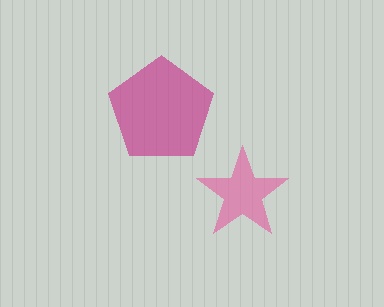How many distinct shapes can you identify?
There are 2 distinct shapes: a magenta pentagon, a pink star.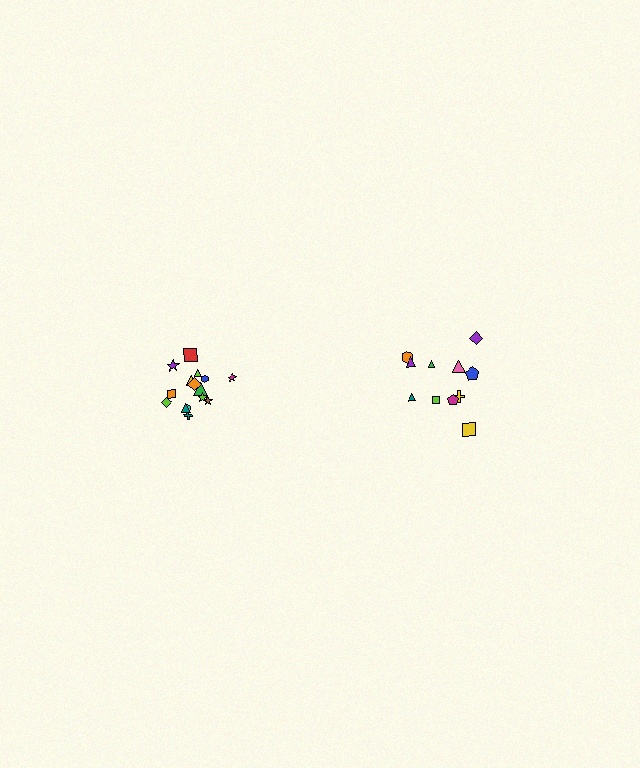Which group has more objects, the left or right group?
The left group.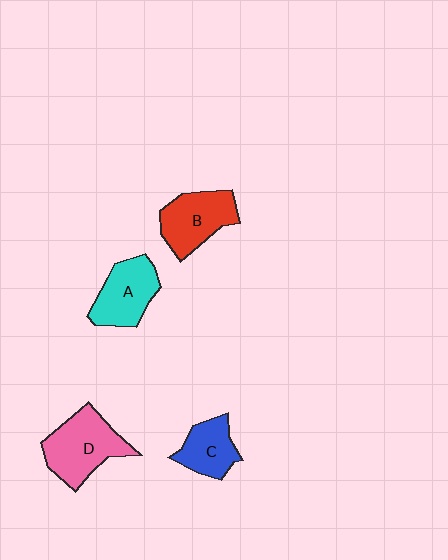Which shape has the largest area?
Shape D (pink).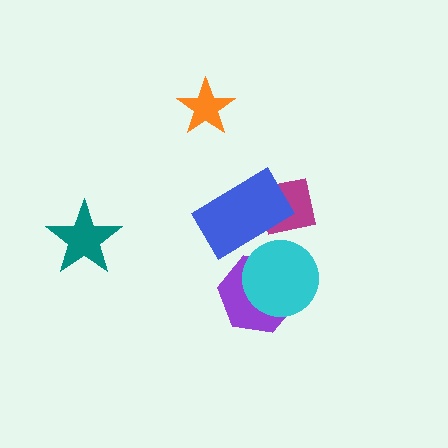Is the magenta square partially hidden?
Yes, it is partially covered by another shape.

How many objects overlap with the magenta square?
1 object overlaps with the magenta square.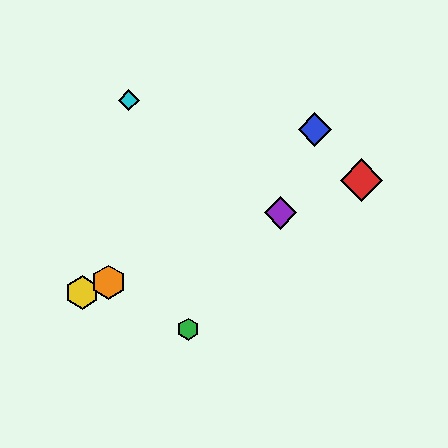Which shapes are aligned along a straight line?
The red diamond, the yellow hexagon, the purple diamond, the orange hexagon are aligned along a straight line.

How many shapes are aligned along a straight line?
4 shapes (the red diamond, the yellow hexagon, the purple diamond, the orange hexagon) are aligned along a straight line.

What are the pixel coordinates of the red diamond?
The red diamond is at (361, 180).